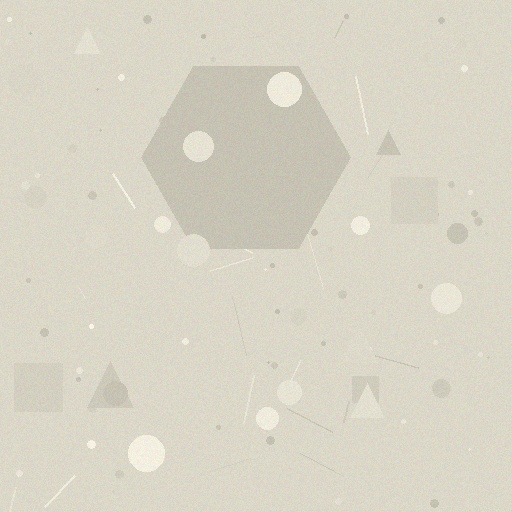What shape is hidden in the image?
A hexagon is hidden in the image.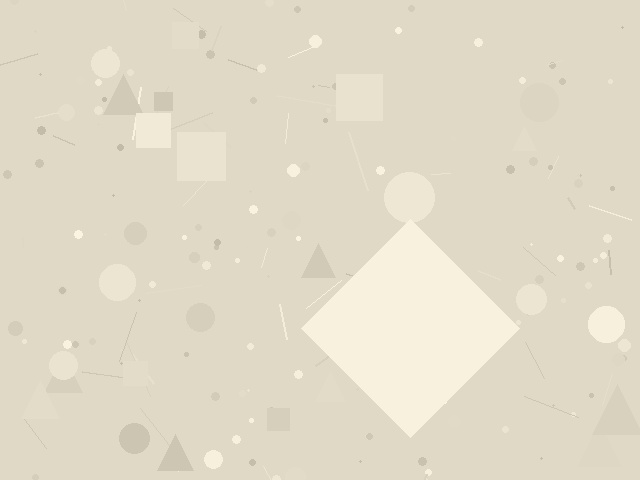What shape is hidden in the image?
A diamond is hidden in the image.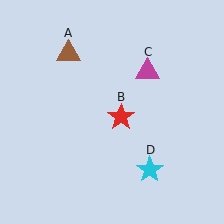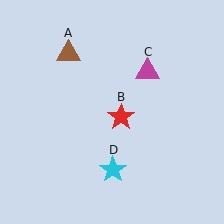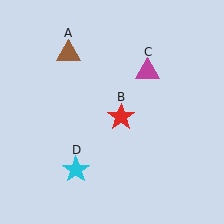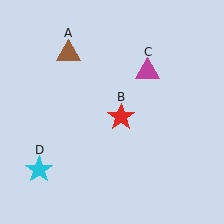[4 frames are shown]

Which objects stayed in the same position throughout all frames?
Brown triangle (object A) and red star (object B) and magenta triangle (object C) remained stationary.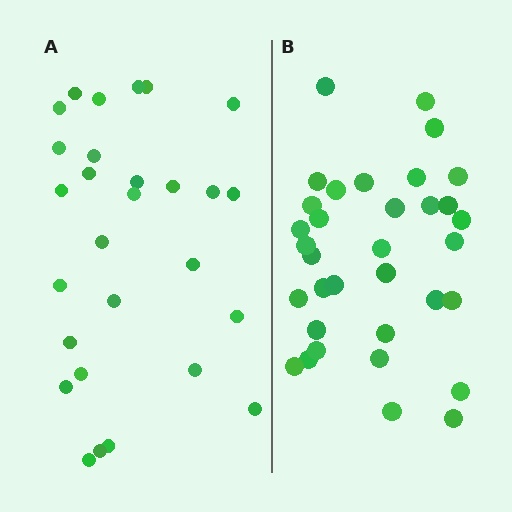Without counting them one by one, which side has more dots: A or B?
Region B (the right region) has more dots.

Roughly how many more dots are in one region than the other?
Region B has about 6 more dots than region A.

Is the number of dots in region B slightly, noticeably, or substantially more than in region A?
Region B has only slightly more — the two regions are fairly close. The ratio is roughly 1.2 to 1.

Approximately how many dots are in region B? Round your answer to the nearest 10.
About 30 dots. (The exact count is 34, which rounds to 30.)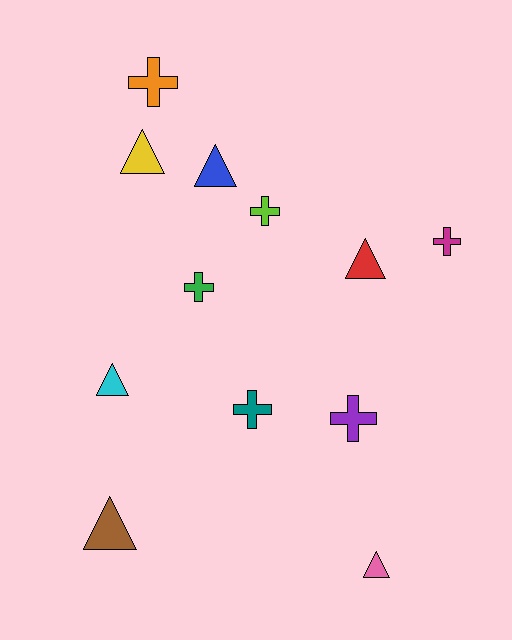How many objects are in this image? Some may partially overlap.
There are 12 objects.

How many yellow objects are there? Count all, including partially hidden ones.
There is 1 yellow object.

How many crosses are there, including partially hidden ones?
There are 6 crosses.